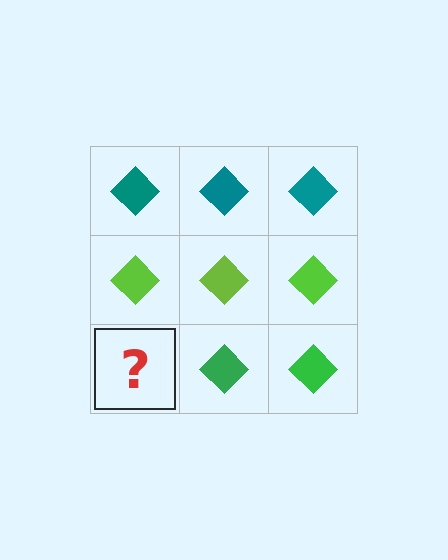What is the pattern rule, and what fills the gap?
The rule is that each row has a consistent color. The gap should be filled with a green diamond.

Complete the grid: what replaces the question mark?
The question mark should be replaced with a green diamond.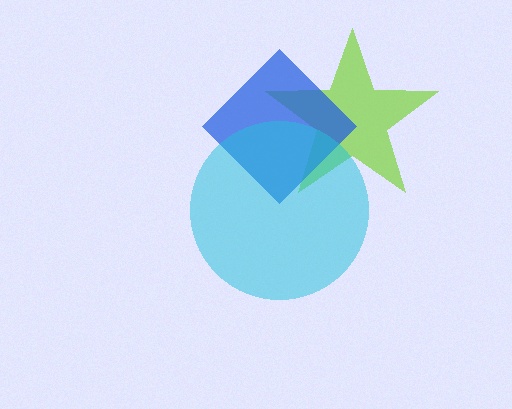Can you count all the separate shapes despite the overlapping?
Yes, there are 3 separate shapes.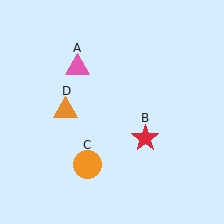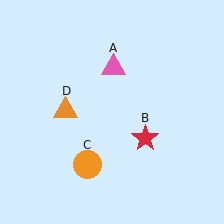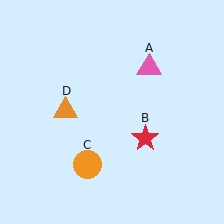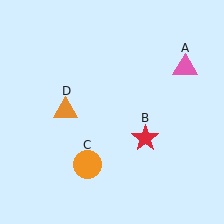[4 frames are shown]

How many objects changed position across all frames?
1 object changed position: pink triangle (object A).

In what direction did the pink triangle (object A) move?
The pink triangle (object A) moved right.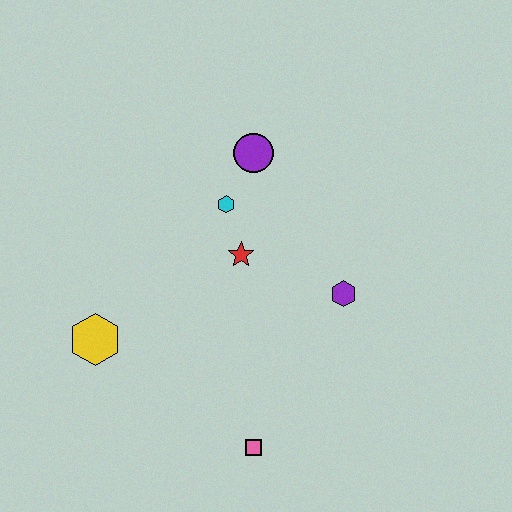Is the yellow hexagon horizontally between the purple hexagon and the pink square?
No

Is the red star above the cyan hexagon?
No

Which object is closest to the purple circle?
The cyan hexagon is closest to the purple circle.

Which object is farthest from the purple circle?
The pink square is farthest from the purple circle.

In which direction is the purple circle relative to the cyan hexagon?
The purple circle is above the cyan hexagon.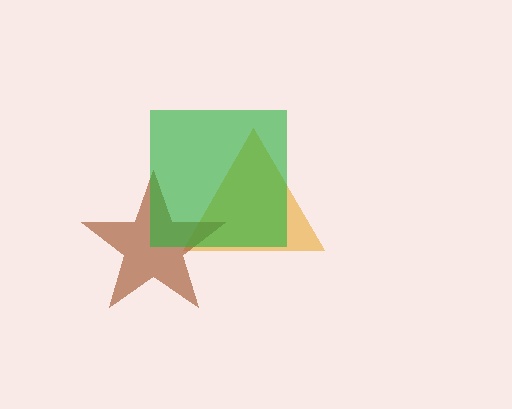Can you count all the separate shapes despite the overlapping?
Yes, there are 3 separate shapes.